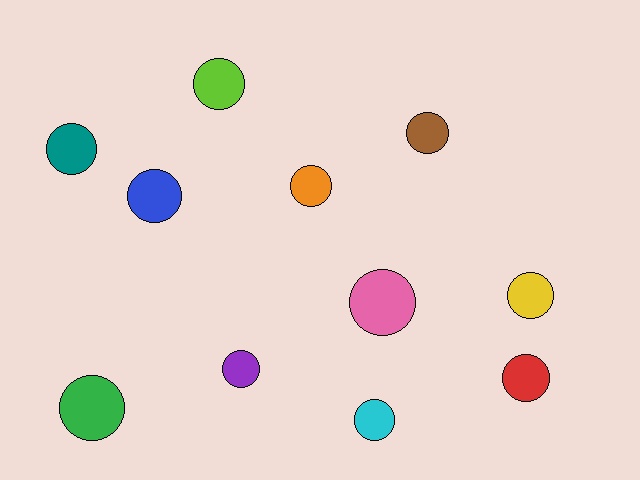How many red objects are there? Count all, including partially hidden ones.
There is 1 red object.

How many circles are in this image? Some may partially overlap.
There are 11 circles.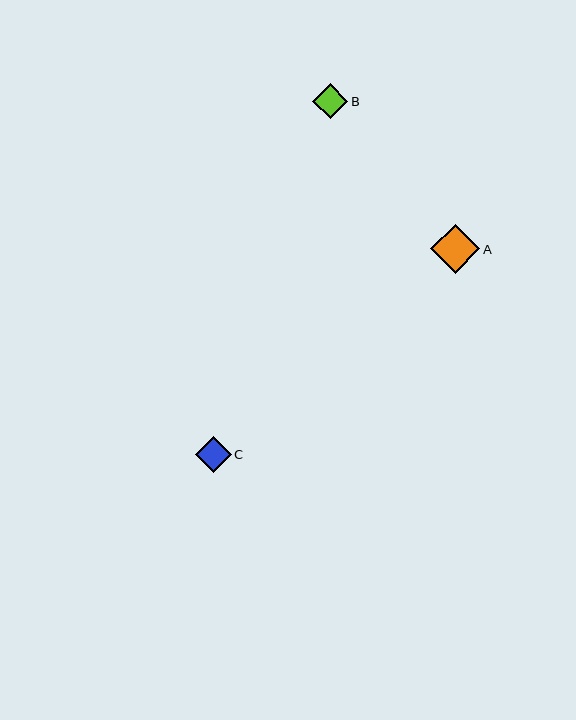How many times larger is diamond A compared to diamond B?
Diamond A is approximately 1.4 times the size of diamond B.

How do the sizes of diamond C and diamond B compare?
Diamond C and diamond B are approximately the same size.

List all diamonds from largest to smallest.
From largest to smallest: A, C, B.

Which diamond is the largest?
Diamond A is the largest with a size of approximately 49 pixels.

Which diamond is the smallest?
Diamond B is the smallest with a size of approximately 35 pixels.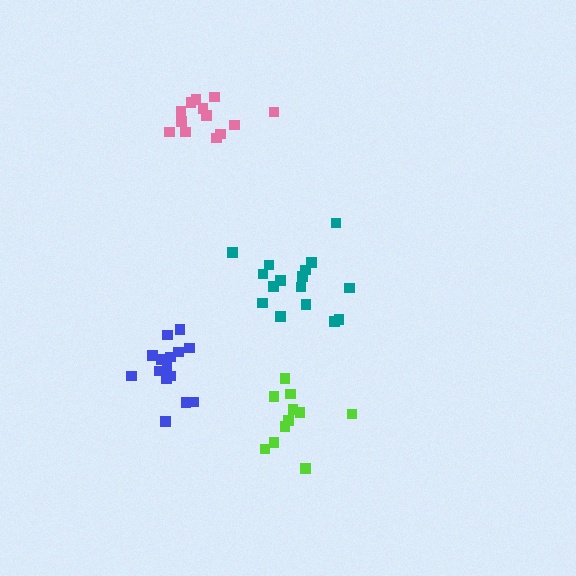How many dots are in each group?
Group 1: 16 dots, Group 2: 13 dots, Group 3: 15 dots, Group 4: 11 dots (55 total).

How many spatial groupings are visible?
There are 4 spatial groupings.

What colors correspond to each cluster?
The clusters are colored: teal, pink, blue, lime.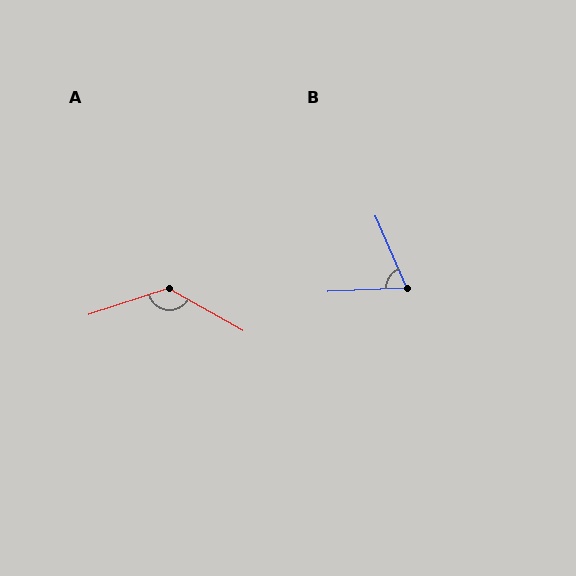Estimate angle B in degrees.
Approximately 69 degrees.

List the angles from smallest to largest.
B (69°), A (132°).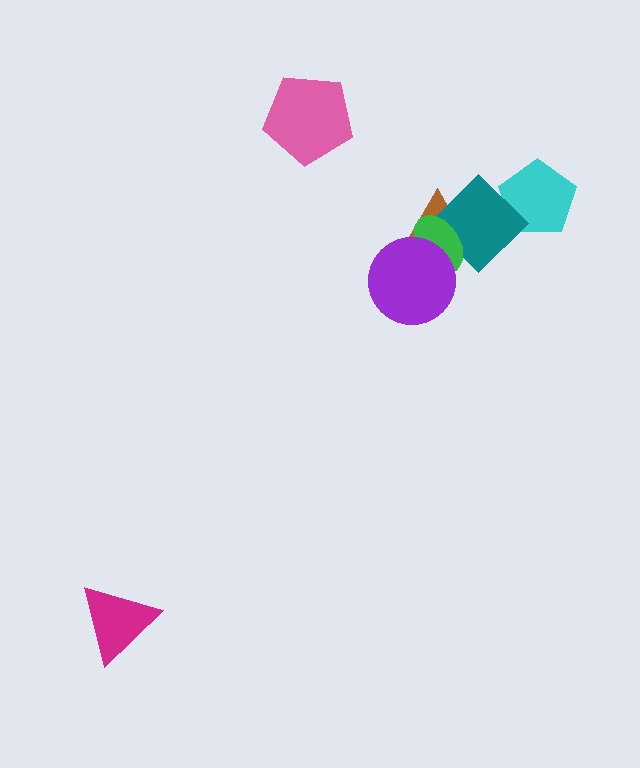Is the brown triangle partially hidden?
Yes, it is partially covered by another shape.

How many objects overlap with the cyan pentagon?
1 object overlaps with the cyan pentagon.